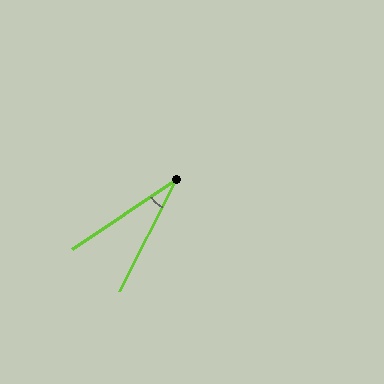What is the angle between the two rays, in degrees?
Approximately 29 degrees.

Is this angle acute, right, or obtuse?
It is acute.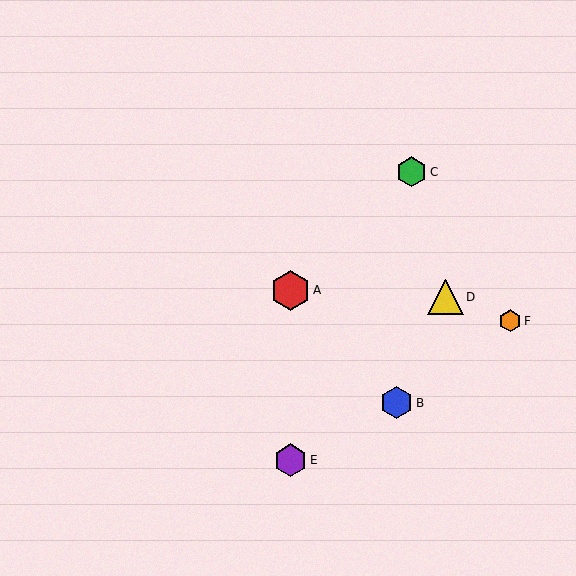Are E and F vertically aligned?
No, E is at x≈291 and F is at x≈510.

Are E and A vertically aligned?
Yes, both are at x≈291.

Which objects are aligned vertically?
Objects A, E are aligned vertically.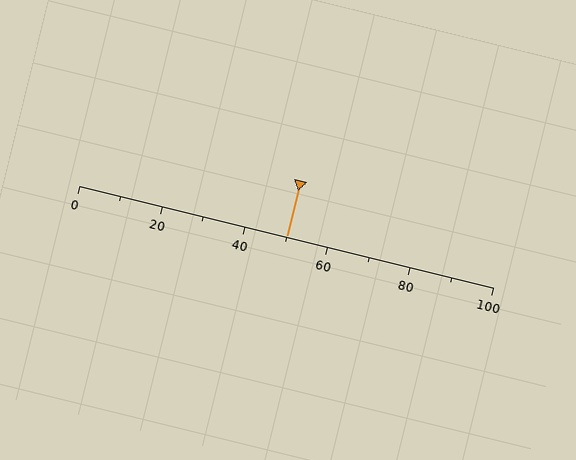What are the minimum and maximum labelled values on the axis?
The axis runs from 0 to 100.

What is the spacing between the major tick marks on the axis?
The major ticks are spaced 20 apart.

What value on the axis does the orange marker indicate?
The marker indicates approximately 50.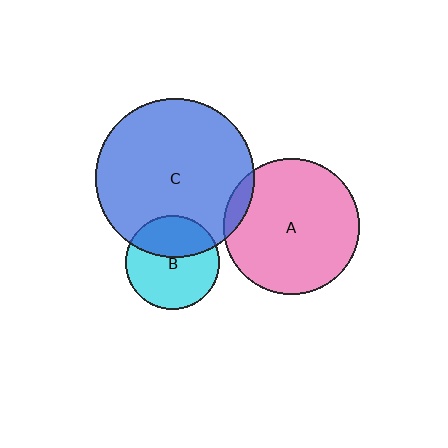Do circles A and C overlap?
Yes.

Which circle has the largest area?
Circle C (blue).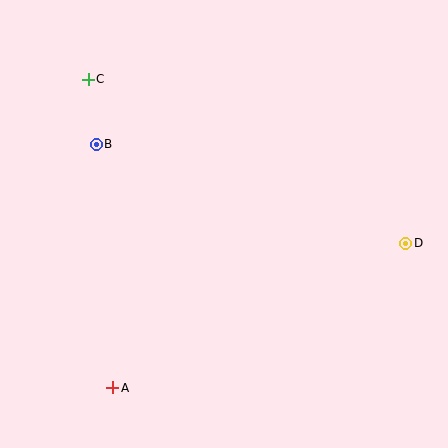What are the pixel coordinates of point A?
Point A is at (113, 388).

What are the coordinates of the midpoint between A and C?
The midpoint between A and C is at (100, 233).